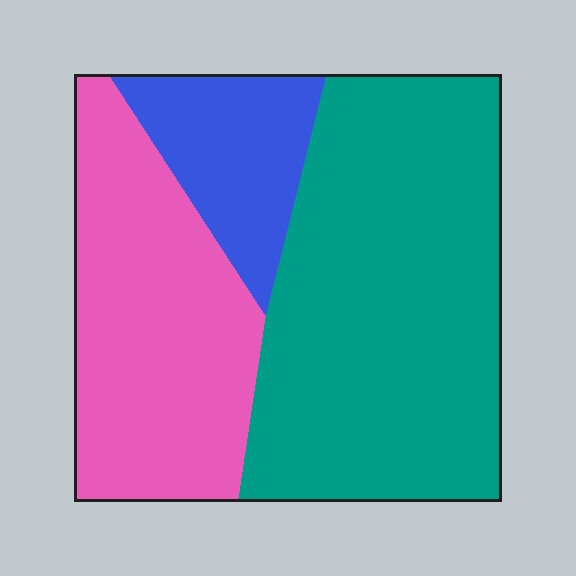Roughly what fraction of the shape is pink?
Pink takes up about one third (1/3) of the shape.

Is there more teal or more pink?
Teal.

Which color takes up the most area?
Teal, at roughly 55%.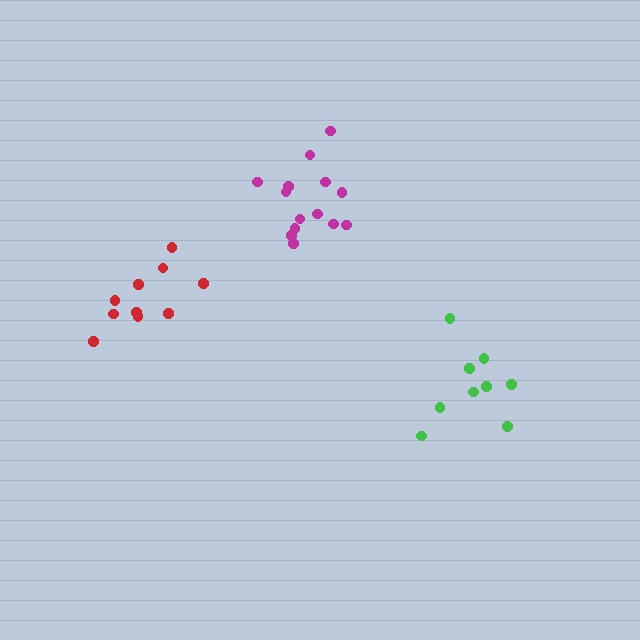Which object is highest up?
The magenta cluster is topmost.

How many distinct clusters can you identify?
There are 3 distinct clusters.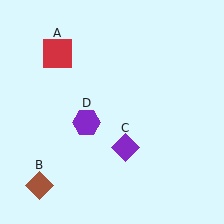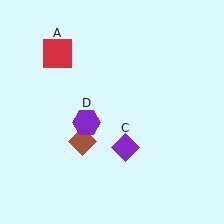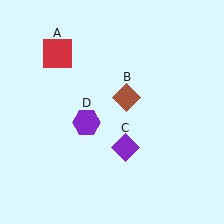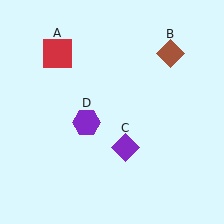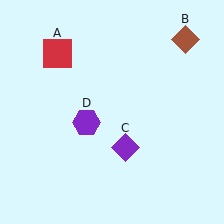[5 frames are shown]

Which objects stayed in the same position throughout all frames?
Red square (object A) and purple diamond (object C) and purple hexagon (object D) remained stationary.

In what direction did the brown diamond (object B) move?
The brown diamond (object B) moved up and to the right.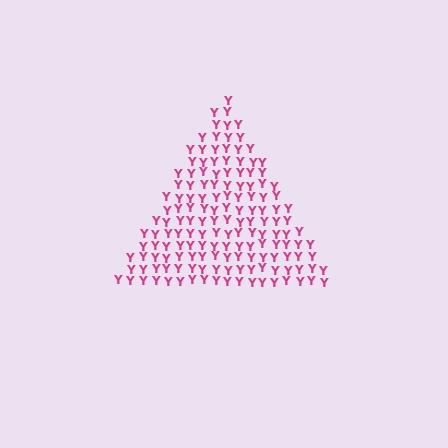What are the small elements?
The small elements are letter Y's.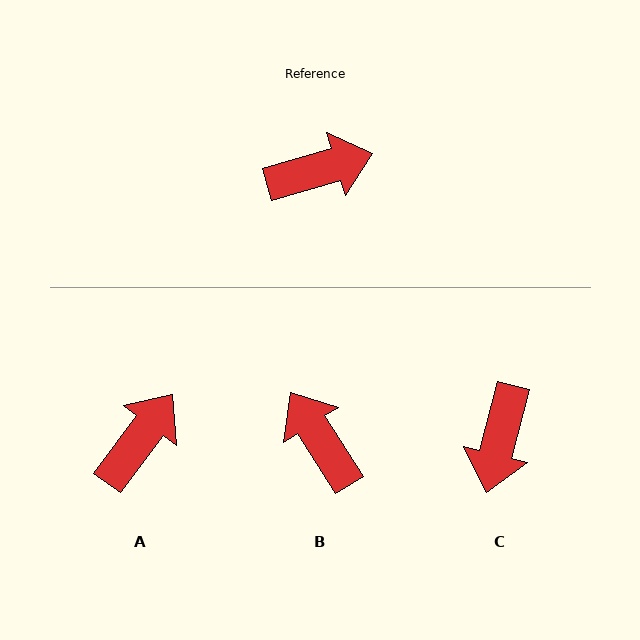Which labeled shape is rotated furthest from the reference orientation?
C, about 121 degrees away.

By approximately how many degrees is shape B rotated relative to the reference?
Approximately 107 degrees counter-clockwise.